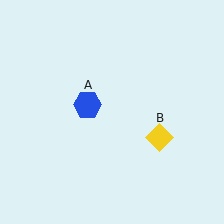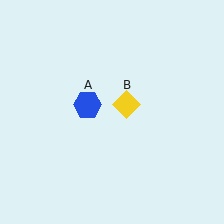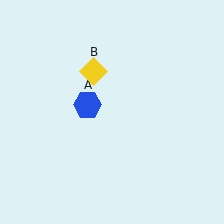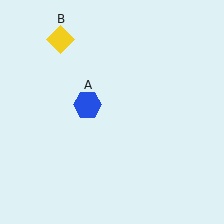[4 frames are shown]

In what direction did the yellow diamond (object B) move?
The yellow diamond (object B) moved up and to the left.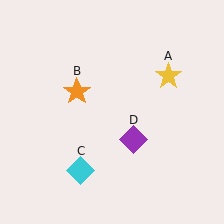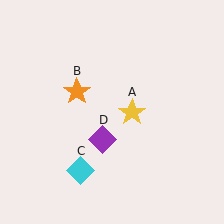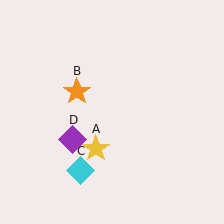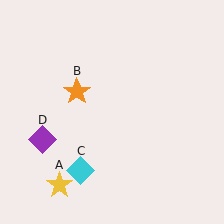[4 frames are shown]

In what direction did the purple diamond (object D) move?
The purple diamond (object D) moved left.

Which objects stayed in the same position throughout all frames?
Orange star (object B) and cyan diamond (object C) remained stationary.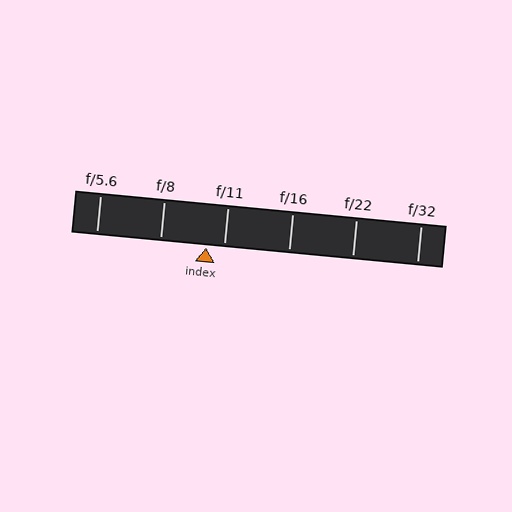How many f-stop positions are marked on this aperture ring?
There are 6 f-stop positions marked.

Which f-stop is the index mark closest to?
The index mark is closest to f/11.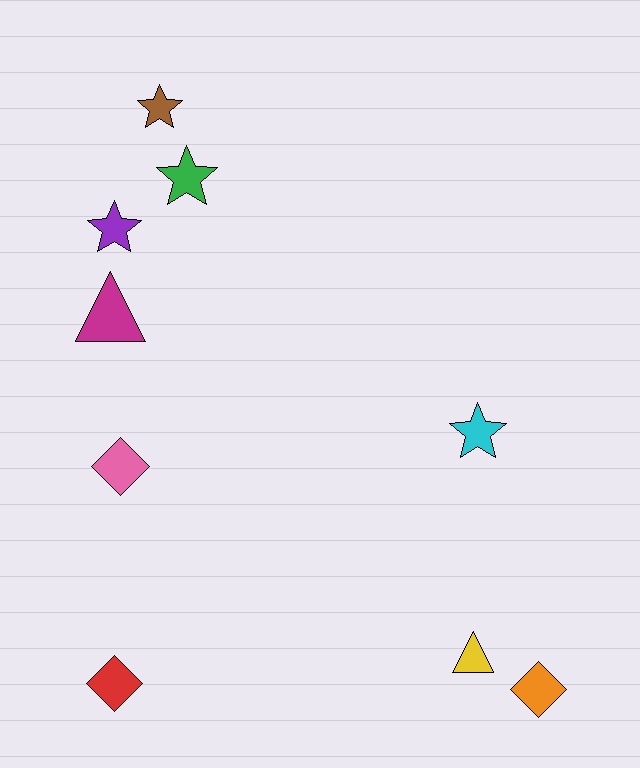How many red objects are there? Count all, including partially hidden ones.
There is 1 red object.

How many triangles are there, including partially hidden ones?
There are 2 triangles.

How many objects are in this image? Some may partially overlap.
There are 9 objects.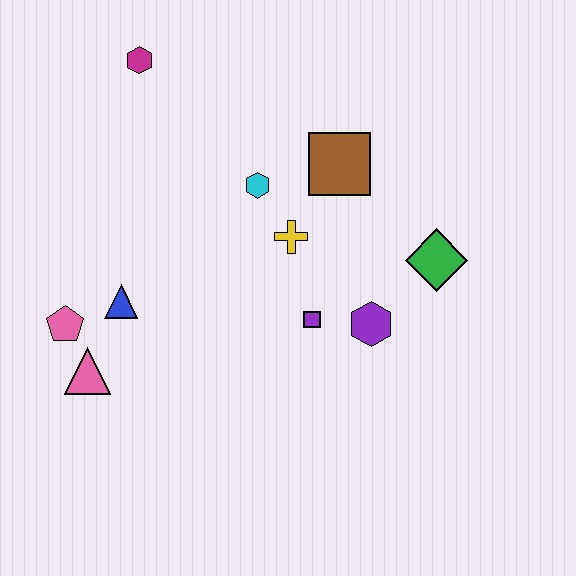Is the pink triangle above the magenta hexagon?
No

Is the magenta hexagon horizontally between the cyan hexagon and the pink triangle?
Yes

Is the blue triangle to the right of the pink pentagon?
Yes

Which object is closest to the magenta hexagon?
The cyan hexagon is closest to the magenta hexagon.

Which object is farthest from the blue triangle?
The green diamond is farthest from the blue triangle.